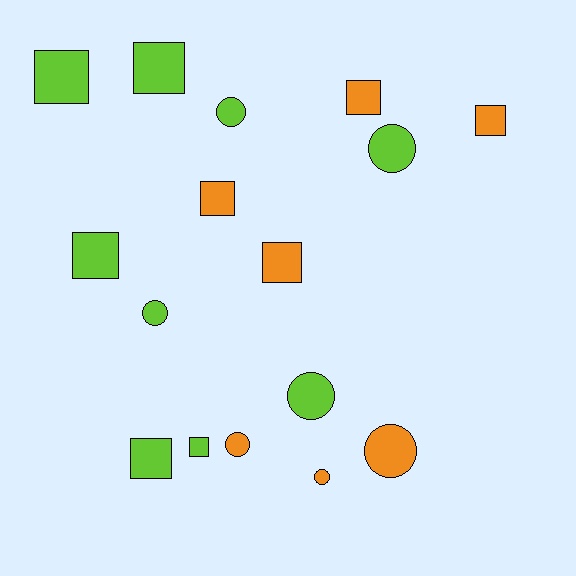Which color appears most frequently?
Lime, with 9 objects.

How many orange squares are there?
There are 4 orange squares.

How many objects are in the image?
There are 16 objects.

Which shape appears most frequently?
Square, with 9 objects.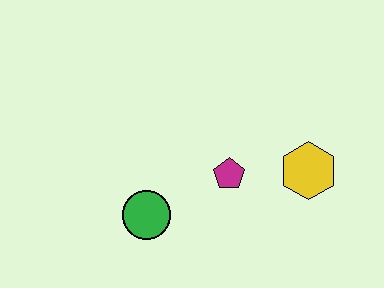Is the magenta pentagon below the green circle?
No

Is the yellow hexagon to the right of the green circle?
Yes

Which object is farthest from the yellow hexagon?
The green circle is farthest from the yellow hexagon.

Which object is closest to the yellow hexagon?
The magenta pentagon is closest to the yellow hexagon.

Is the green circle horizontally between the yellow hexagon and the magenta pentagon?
No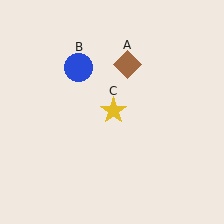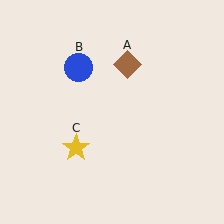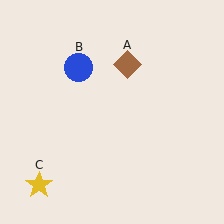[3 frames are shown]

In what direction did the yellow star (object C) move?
The yellow star (object C) moved down and to the left.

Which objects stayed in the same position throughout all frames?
Brown diamond (object A) and blue circle (object B) remained stationary.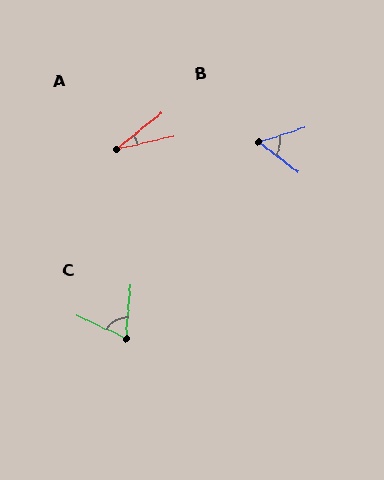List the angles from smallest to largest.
A (25°), B (55°), C (70°).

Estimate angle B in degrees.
Approximately 55 degrees.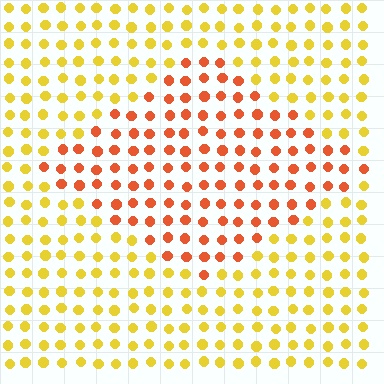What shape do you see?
I see a diamond.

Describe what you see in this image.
The image is filled with small yellow elements in a uniform arrangement. A diamond-shaped region is visible where the elements are tinted to a slightly different hue, forming a subtle color boundary.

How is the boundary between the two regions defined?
The boundary is defined purely by a slight shift in hue (about 40 degrees). Spacing, size, and orientation are identical on both sides.